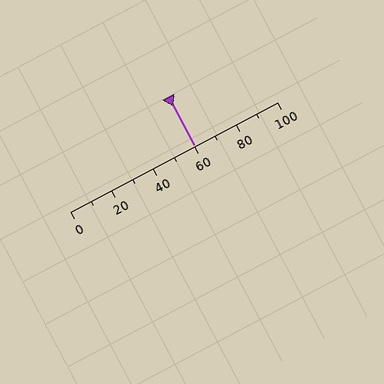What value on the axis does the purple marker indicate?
The marker indicates approximately 60.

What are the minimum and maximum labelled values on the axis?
The axis runs from 0 to 100.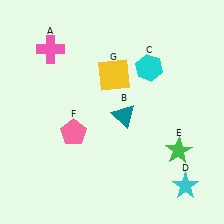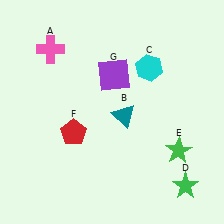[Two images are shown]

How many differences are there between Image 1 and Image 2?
There are 3 differences between the two images.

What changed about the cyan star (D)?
In Image 1, D is cyan. In Image 2, it changed to green.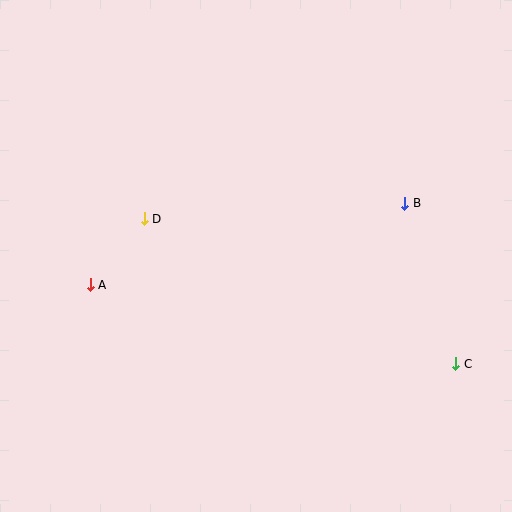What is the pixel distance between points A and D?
The distance between A and D is 85 pixels.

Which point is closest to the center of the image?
Point D at (144, 219) is closest to the center.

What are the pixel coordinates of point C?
Point C is at (456, 364).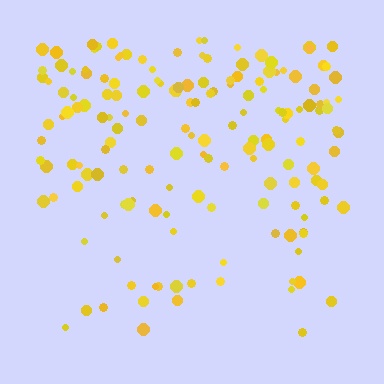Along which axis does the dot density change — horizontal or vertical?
Vertical.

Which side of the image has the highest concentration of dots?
The top.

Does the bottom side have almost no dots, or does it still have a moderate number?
Still a moderate number, just noticeably fewer than the top.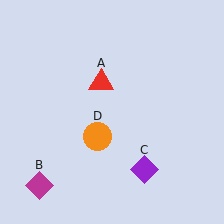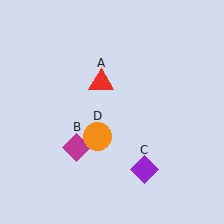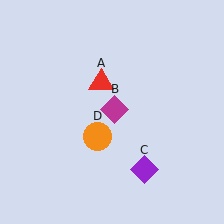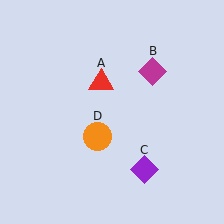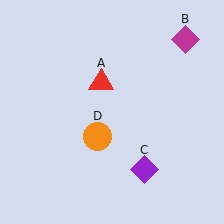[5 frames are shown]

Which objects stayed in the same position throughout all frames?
Red triangle (object A) and purple diamond (object C) and orange circle (object D) remained stationary.